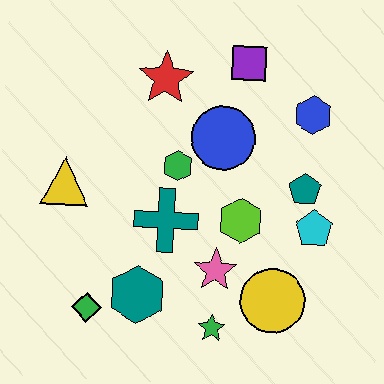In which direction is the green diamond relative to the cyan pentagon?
The green diamond is to the left of the cyan pentagon.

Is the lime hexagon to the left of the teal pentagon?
Yes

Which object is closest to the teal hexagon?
The green diamond is closest to the teal hexagon.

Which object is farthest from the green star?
The purple square is farthest from the green star.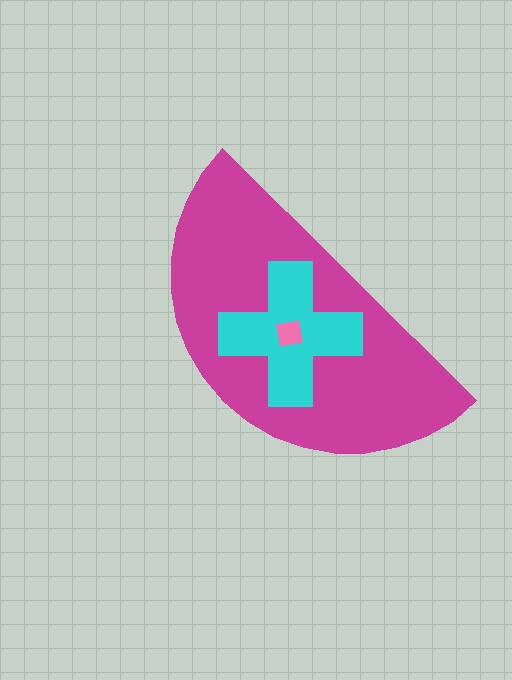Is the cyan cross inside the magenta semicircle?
Yes.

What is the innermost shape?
The pink square.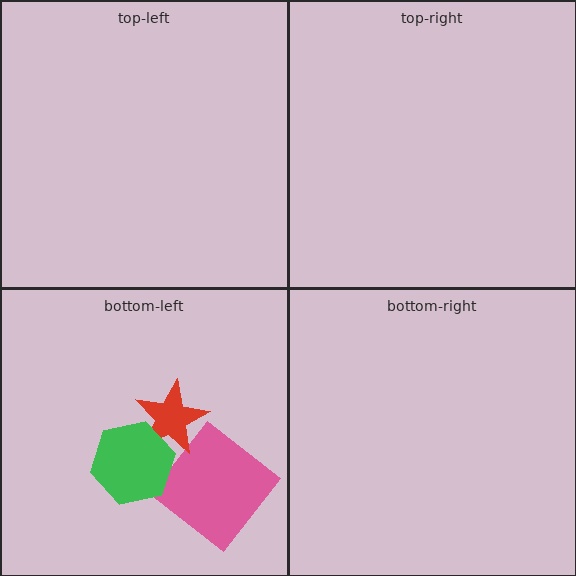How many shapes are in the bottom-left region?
3.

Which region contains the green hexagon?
The bottom-left region.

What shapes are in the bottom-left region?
The pink diamond, the red star, the green hexagon.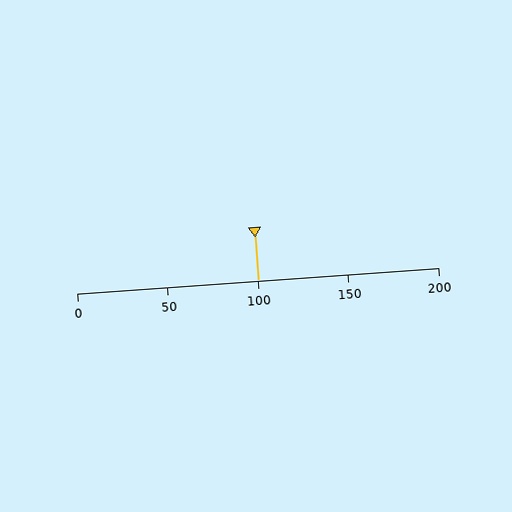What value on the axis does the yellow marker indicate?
The marker indicates approximately 100.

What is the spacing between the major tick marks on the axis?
The major ticks are spaced 50 apart.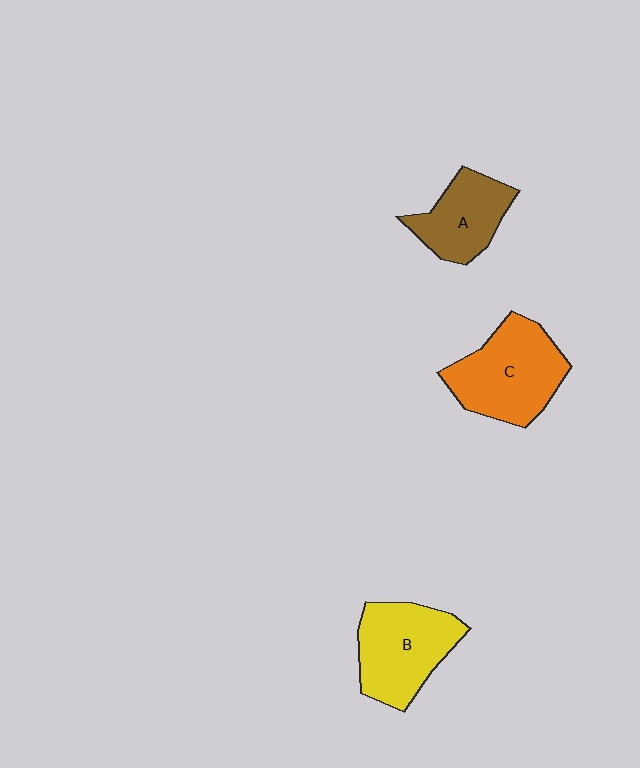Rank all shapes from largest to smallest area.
From largest to smallest: C (orange), B (yellow), A (brown).